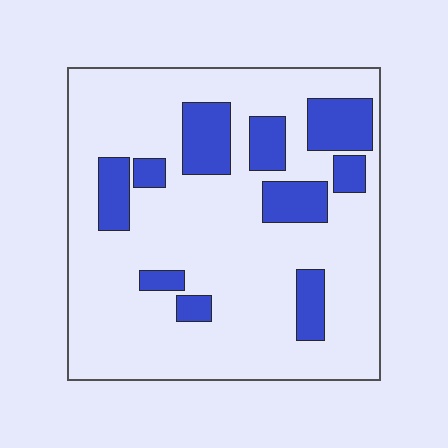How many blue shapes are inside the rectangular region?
10.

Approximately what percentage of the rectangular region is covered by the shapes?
Approximately 20%.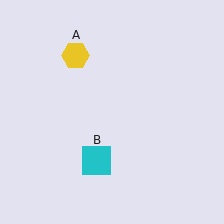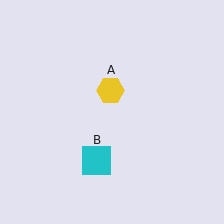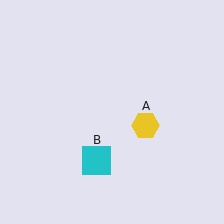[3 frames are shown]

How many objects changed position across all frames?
1 object changed position: yellow hexagon (object A).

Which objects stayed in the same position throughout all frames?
Cyan square (object B) remained stationary.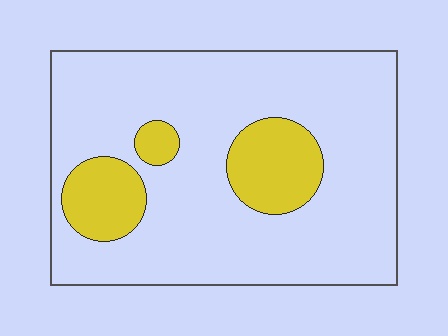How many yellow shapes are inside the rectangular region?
3.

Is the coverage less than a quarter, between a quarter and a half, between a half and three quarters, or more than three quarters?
Less than a quarter.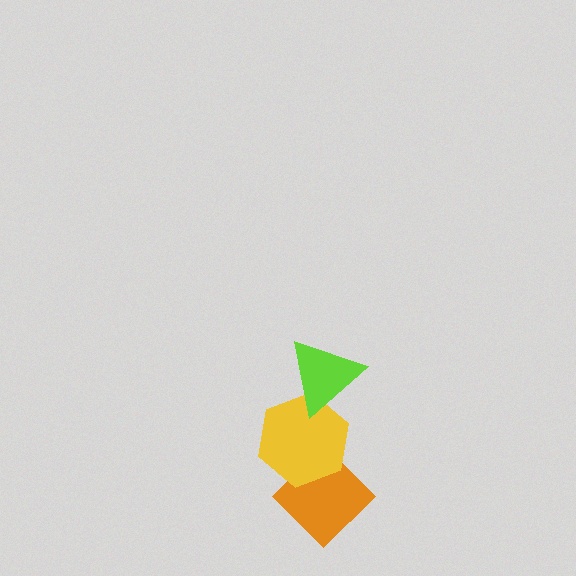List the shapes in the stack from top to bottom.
From top to bottom: the lime triangle, the yellow hexagon, the orange diamond.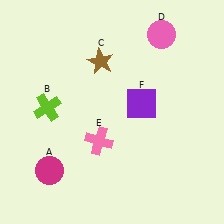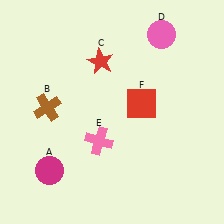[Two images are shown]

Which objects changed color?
B changed from lime to brown. C changed from brown to red. F changed from purple to red.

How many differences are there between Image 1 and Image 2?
There are 3 differences between the two images.